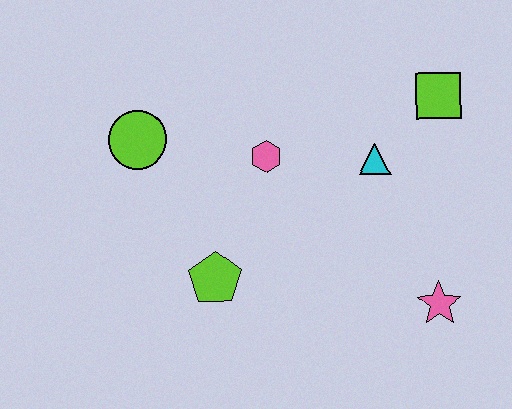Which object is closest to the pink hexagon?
The cyan triangle is closest to the pink hexagon.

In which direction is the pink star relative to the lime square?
The pink star is below the lime square.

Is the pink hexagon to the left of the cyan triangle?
Yes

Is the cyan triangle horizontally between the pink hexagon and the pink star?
Yes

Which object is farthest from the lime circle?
The pink star is farthest from the lime circle.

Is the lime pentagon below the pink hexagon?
Yes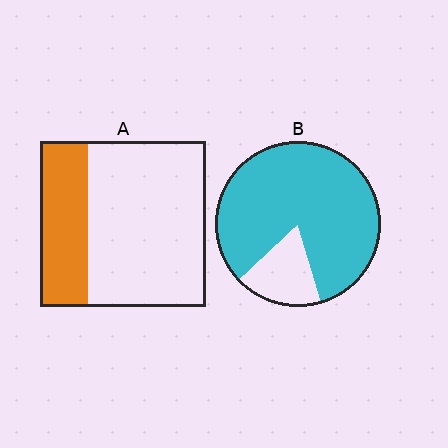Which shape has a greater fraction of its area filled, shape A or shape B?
Shape B.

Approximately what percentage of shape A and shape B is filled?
A is approximately 30% and B is approximately 85%.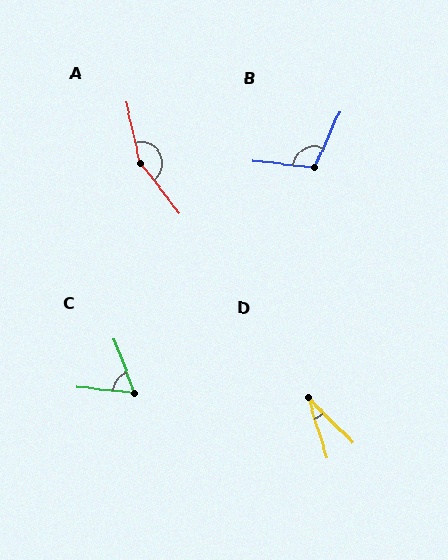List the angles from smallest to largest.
D (27°), C (64°), B (108°), A (155°).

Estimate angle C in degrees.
Approximately 64 degrees.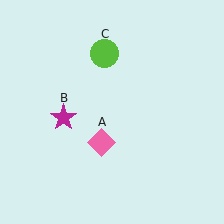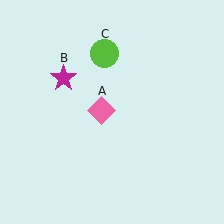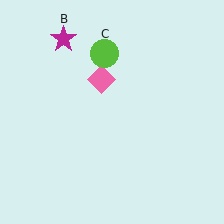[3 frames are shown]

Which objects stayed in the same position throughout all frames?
Lime circle (object C) remained stationary.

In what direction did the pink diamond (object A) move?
The pink diamond (object A) moved up.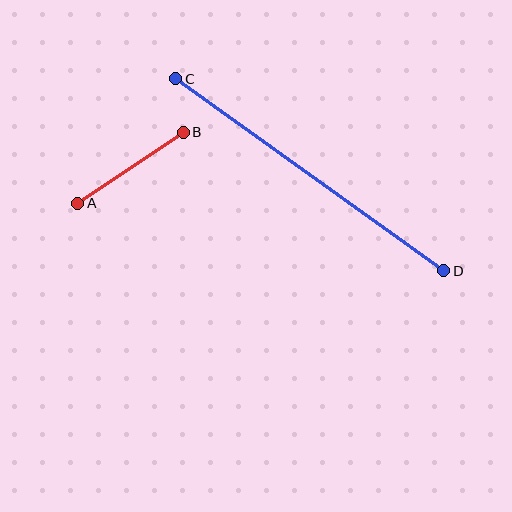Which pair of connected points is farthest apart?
Points C and D are farthest apart.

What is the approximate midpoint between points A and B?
The midpoint is at approximately (130, 168) pixels.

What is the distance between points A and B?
The distance is approximately 127 pixels.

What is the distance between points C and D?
The distance is approximately 329 pixels.